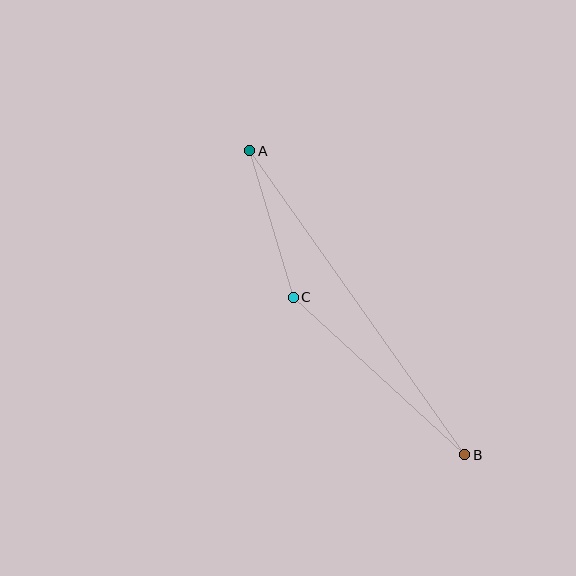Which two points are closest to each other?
Points A and C are closest to each other.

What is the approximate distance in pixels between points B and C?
The distance between B and C is approximately 233 pixels.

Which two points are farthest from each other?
Points A and B are farthest from each other.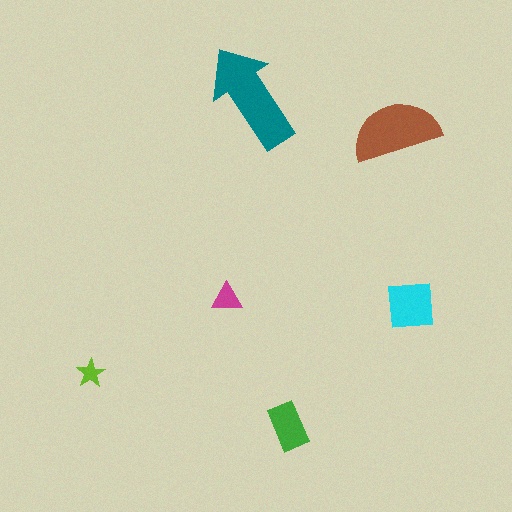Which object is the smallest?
The lime star.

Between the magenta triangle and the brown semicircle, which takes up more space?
The brown semicircle.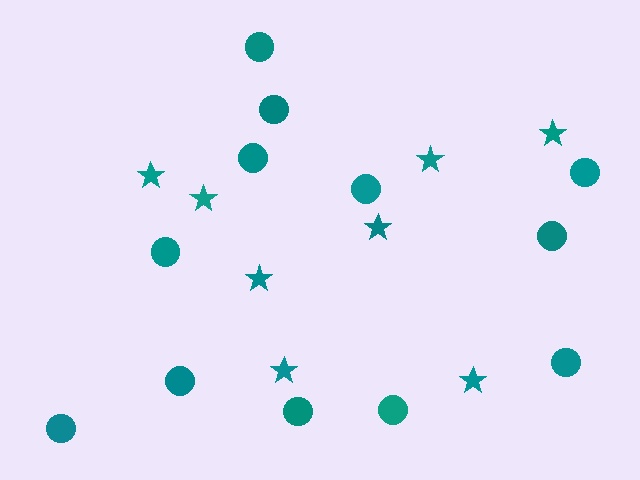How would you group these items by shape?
There are 2 groups: one group of circles (12) and one group of stars (8).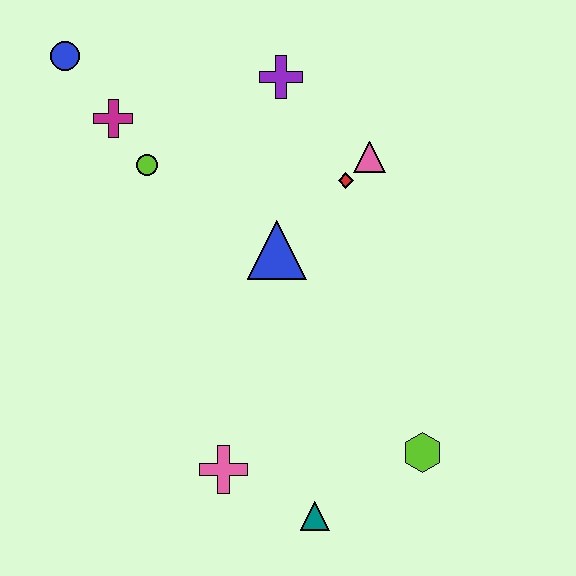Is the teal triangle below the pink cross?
Yes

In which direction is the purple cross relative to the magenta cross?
The purple cross is to the right of the magenta cross.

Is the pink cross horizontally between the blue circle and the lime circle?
No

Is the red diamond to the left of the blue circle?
No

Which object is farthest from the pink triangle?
The teal triangle is farthest from the pink triangle.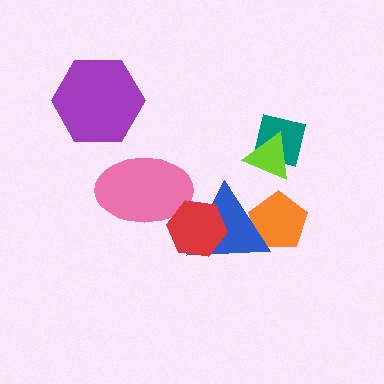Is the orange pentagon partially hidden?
Yes, it is partially covered by another shape.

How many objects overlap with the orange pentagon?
1 object overlaps with the orange pentagon.